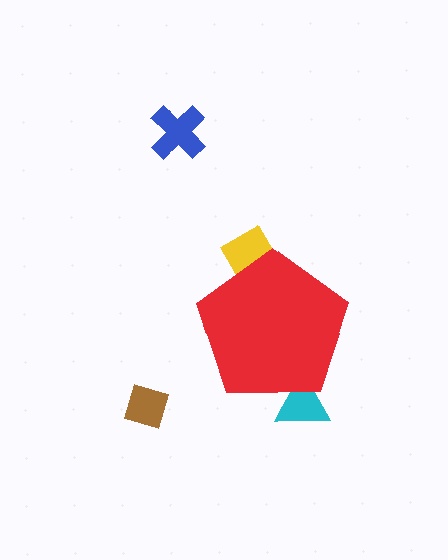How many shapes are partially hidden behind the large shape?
2 shapes are partially hidden.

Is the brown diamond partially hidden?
No, the brown diamond is fully visible.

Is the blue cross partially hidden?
No, the blue cross is fully visible.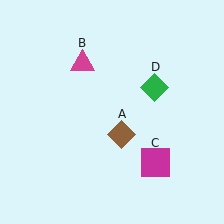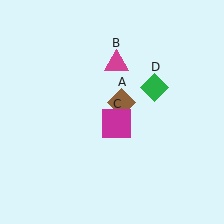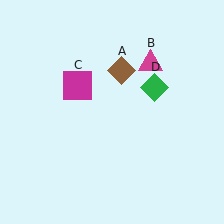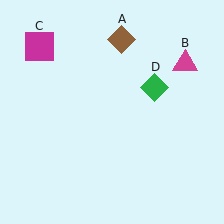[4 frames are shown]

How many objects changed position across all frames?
3 objects changed position: brown diamond (object A), magenta triangle (object B), magenta square (object C).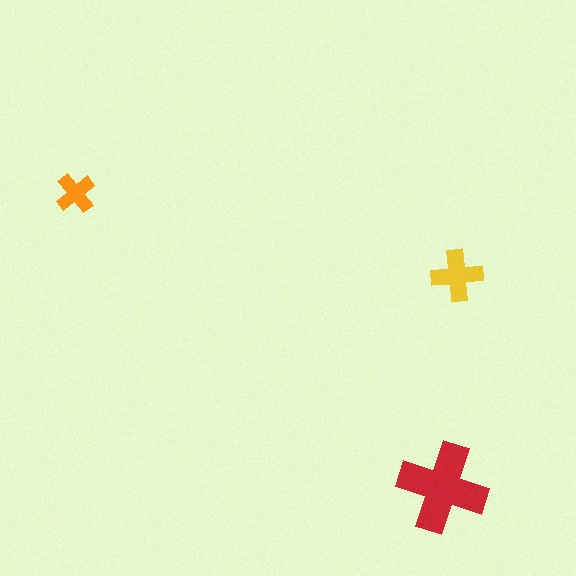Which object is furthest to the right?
The yellow cross is rightmost.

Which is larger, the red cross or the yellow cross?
The red one.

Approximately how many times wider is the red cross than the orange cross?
About 2 times wider.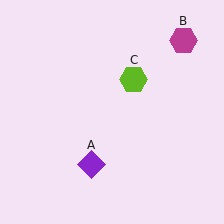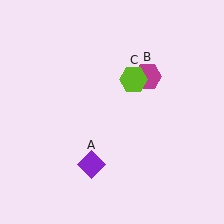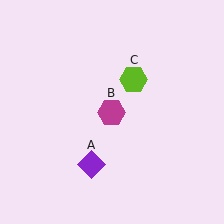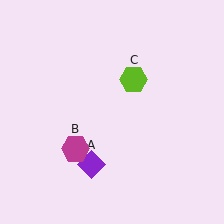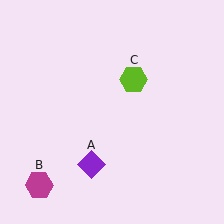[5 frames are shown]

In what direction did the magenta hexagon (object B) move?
The magenta hexagon (object B) moved down and to the left.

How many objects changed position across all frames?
1 object changed position: magenta hexagon (object B).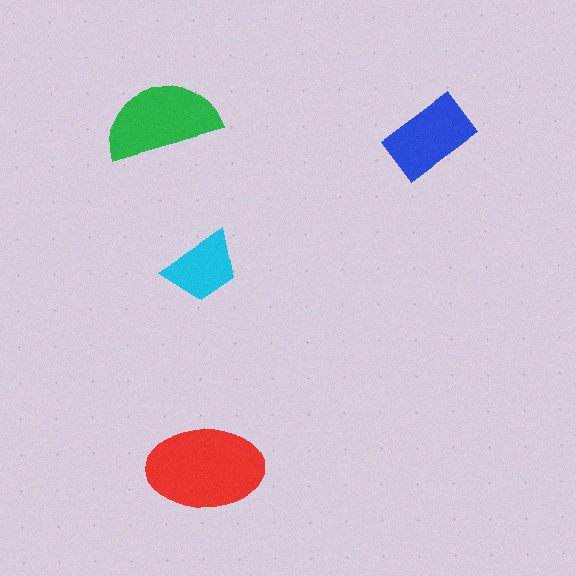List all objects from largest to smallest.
The red ellipse, the green semicircle, the blue rectangle, the cyan trapezoid.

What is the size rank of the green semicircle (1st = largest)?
2nd.